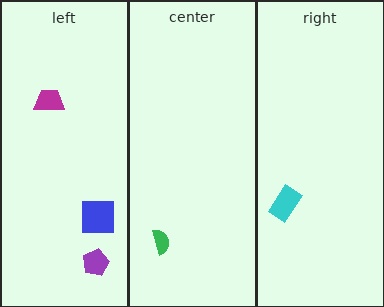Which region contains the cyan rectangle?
The right region.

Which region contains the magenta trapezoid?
The left region.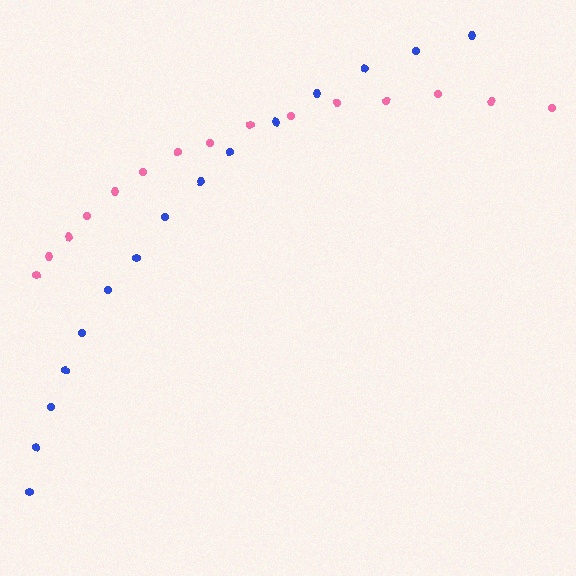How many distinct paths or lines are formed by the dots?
There are 2 distinct paths.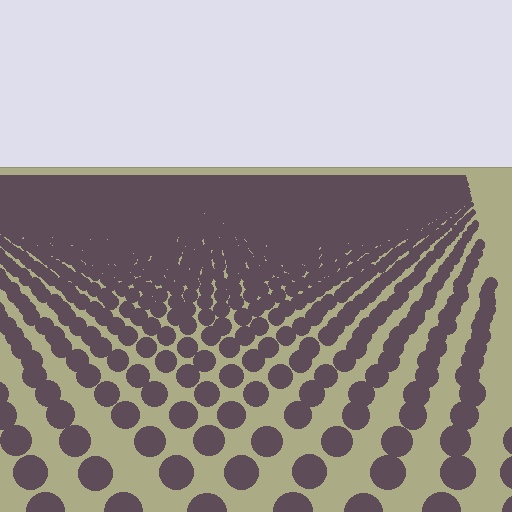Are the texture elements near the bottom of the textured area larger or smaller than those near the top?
Larger. Near the bottom, elements are closer to the viewer and appear at a bigger on-screen size.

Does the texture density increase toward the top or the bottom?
Density increases toward the top.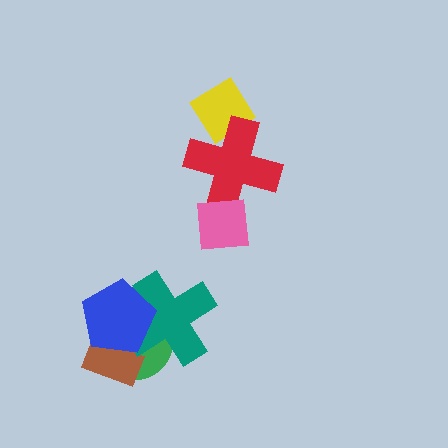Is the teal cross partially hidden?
Yes, it is partially covered by another shape.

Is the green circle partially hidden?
Yes, it is partially covered by another shape.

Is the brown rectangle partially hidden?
Yes, it is partially covered by another shape.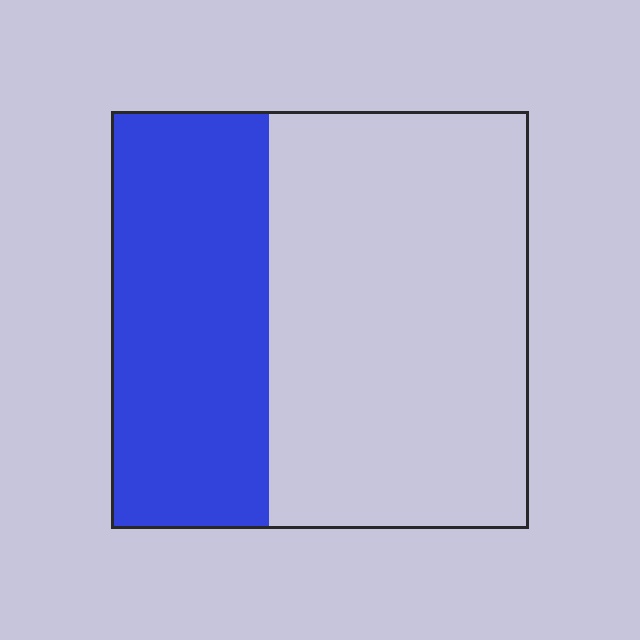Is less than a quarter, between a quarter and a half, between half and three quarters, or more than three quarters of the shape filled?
Between a quarter and a half.